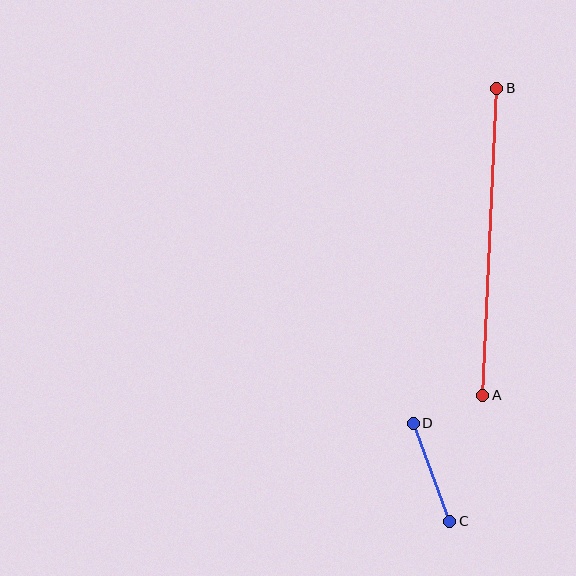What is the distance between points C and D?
The distance is approximately 105 pixels.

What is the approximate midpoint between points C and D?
The midpoint is at approximately (432, 472) pixels.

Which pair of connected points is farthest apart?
Points A and B are farthest apart.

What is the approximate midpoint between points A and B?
The midpoint is at approximately (490, 242) pixels.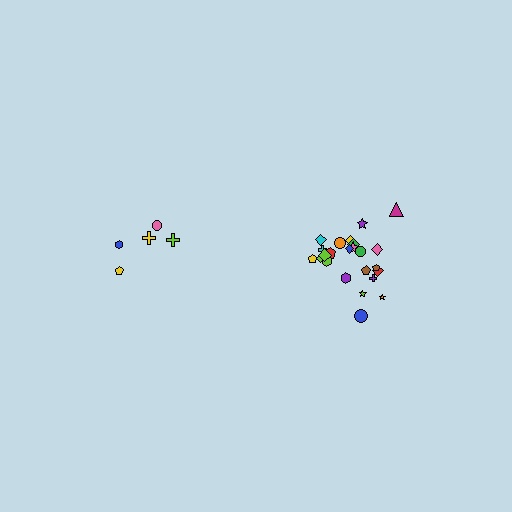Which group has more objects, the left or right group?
The right group.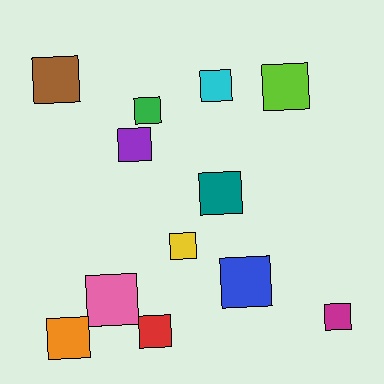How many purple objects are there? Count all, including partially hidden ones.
There is 1 purple object.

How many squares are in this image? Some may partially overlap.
There are 12 squares.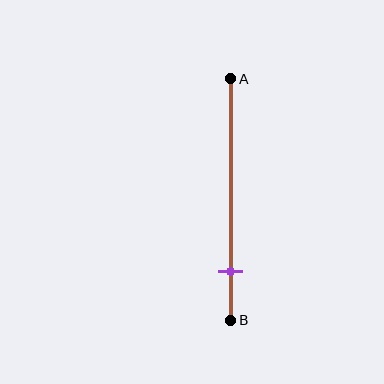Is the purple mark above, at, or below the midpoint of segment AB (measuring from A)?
The purple mark is below the midpoint of segment AB.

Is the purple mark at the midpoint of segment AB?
No, the mark is at about 80% from A, not at the 50% midpoint.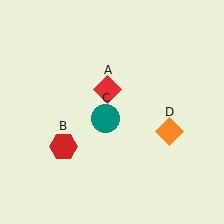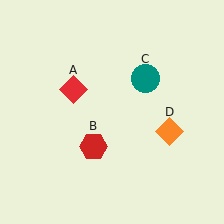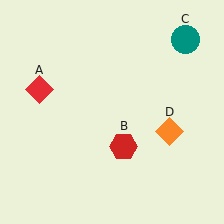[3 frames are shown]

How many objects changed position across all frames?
3 objects changed position: red diamond (object A), red hexagon (object B), teal circle (object C).